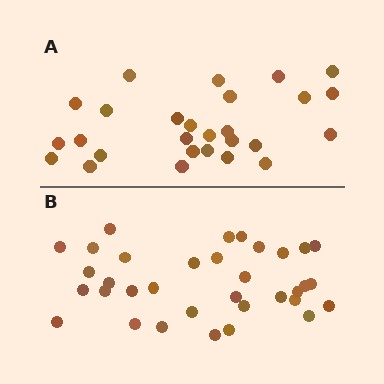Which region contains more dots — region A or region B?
Region B (the bottom region) has more dots.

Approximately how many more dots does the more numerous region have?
Region B has roughly 8 or so more dots than region A.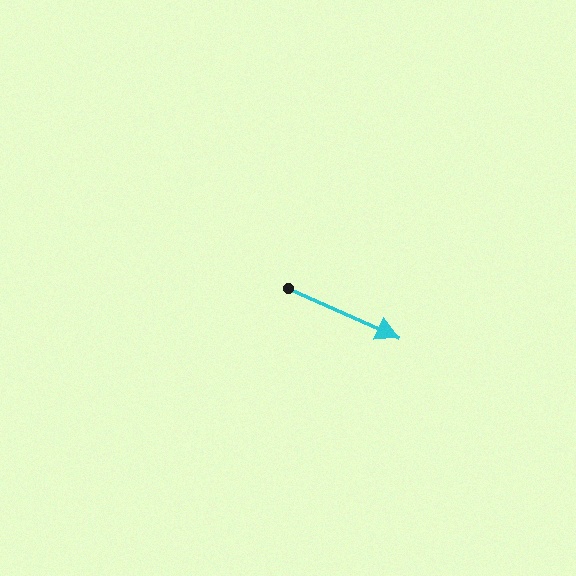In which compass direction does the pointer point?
Southeast.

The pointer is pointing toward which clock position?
Roughly 4 o'clock.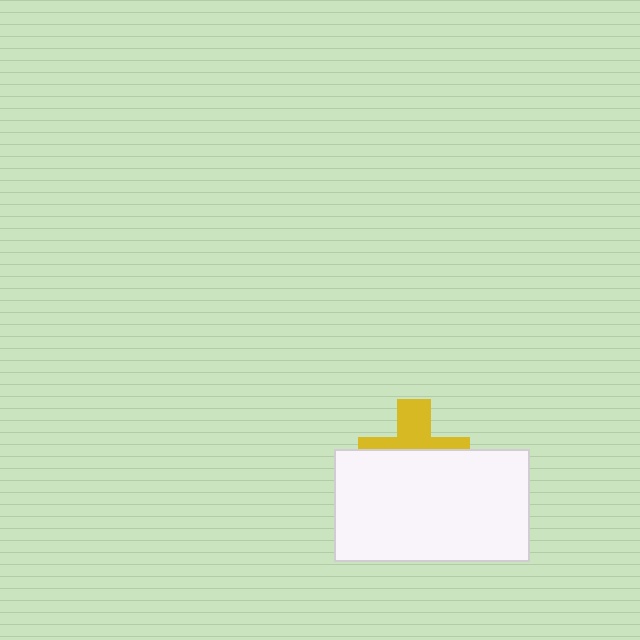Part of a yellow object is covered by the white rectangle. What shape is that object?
It is a cross.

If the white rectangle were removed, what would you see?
You would see the complete yellow cross.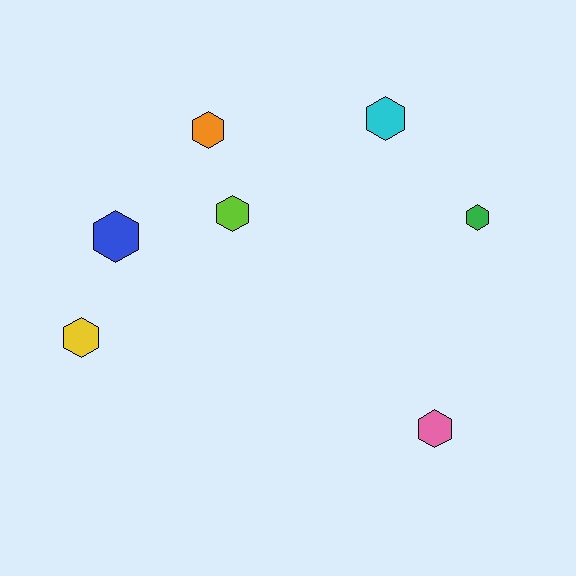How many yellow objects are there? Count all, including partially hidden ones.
There is 1 yellow object.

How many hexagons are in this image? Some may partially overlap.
There are 7 hexagons.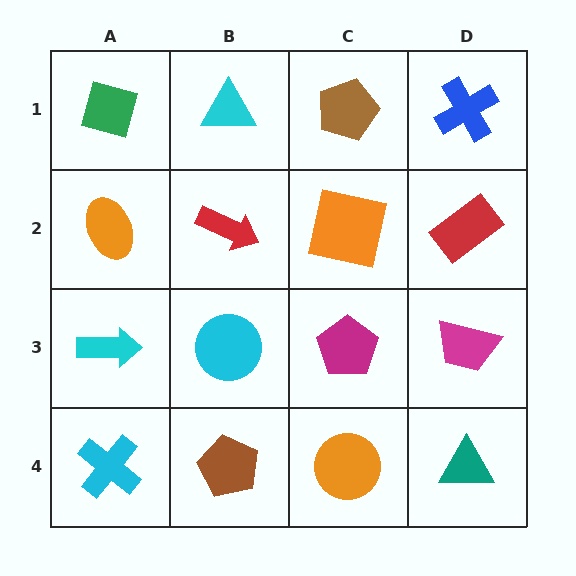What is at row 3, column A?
A cyan arrow.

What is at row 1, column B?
A cyan triangle.